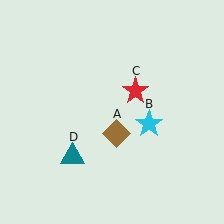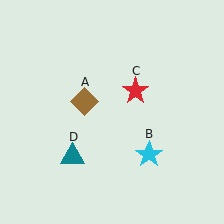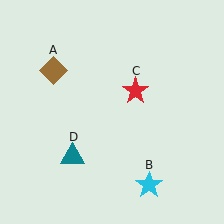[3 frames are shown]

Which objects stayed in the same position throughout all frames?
Red star (object C) and teal triangle (object D) remained stationary.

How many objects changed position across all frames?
2 objects changed position: brown diamond (object A), cyan star (object B).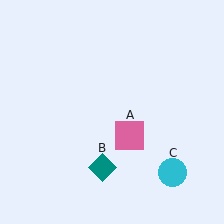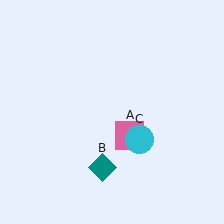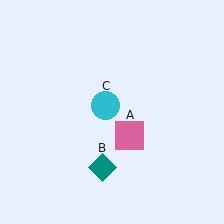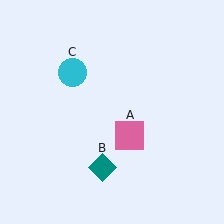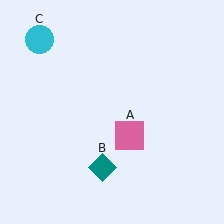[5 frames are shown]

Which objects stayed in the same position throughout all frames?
Pink square (object A) and teal diamond (object B) remained stationary.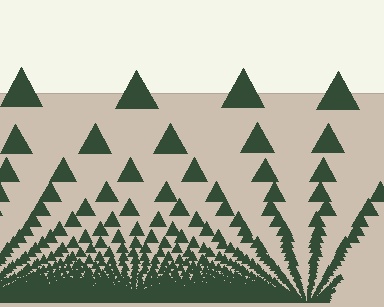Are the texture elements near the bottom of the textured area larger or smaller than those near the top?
Smaller. The gradient is inverted — elements near the bottom are smaller and denser.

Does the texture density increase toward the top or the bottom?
Density increases toward the bottom.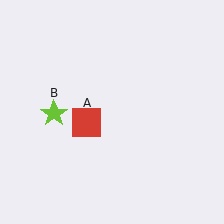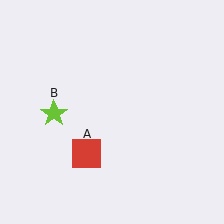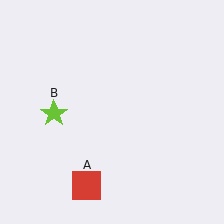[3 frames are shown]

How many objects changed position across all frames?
1 object changed position: red square (object A).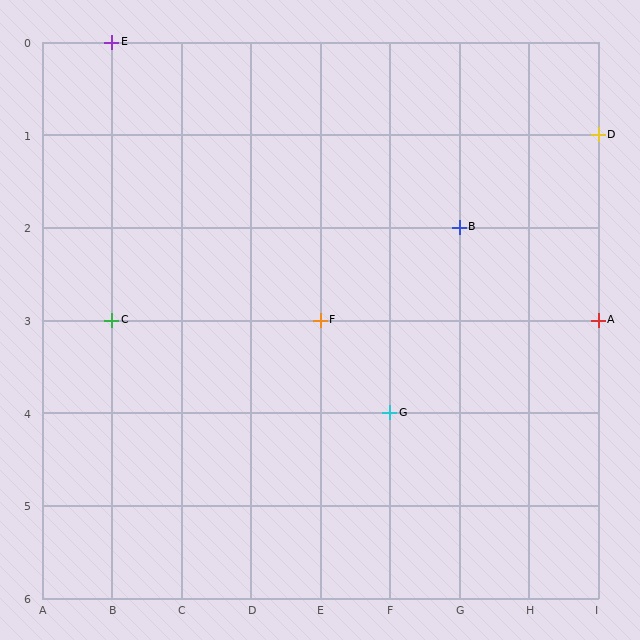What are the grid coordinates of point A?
Point A is at grid coordinates (I, 3).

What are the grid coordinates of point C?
Point C is at grid coordinates (B, 3).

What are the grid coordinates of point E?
Point E is at grid coordinates (B, 0).